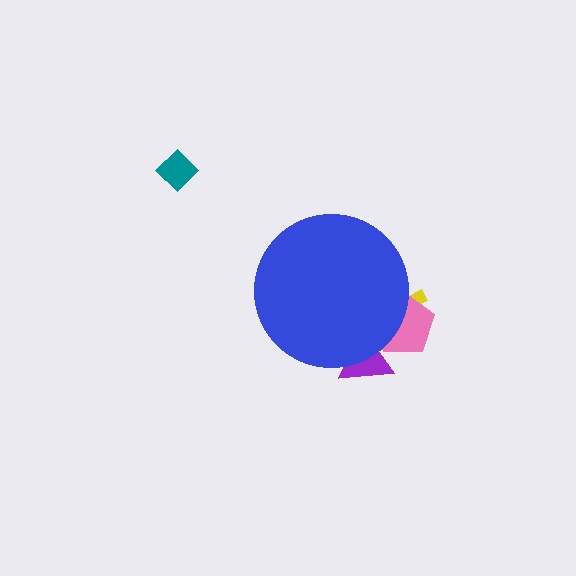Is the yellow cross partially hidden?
Yes, the yellow cross is partially hidden behind the blue circle.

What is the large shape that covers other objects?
A blue circle.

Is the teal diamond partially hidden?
No, the teal diamond is fully visible.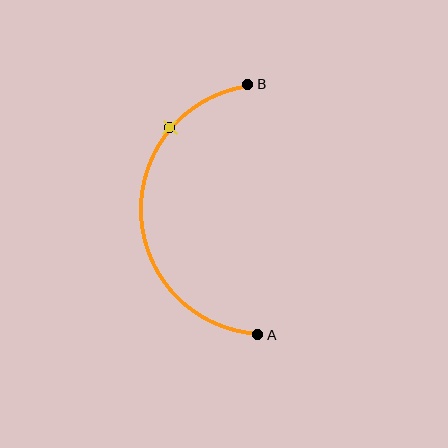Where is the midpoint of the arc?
The arc midpoint is the point on the curve farthest from the straight line joining A and B. It sits to the left of that line.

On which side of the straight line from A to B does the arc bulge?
The arc bulges to the left of the straight line connecting A and B.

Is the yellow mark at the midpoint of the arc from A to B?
No. The yellow mark lies on the arc but is closer to endpoint B. The arc midpoint would be at the point on the curve equidistant along the arc from both A and B.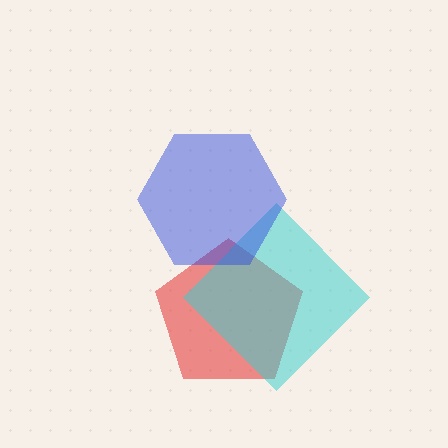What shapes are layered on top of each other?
The layered shapes are: a red pentagon, a cyan diamond, a blue hexagon.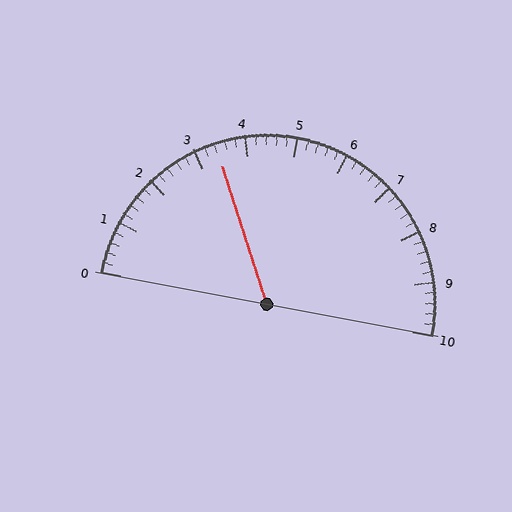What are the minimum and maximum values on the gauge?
The gauge ranges from 0 to 10.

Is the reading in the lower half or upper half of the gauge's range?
The reading is in the lower half of the range (0 to 10).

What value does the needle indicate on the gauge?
The needle indicates approximately 3.4.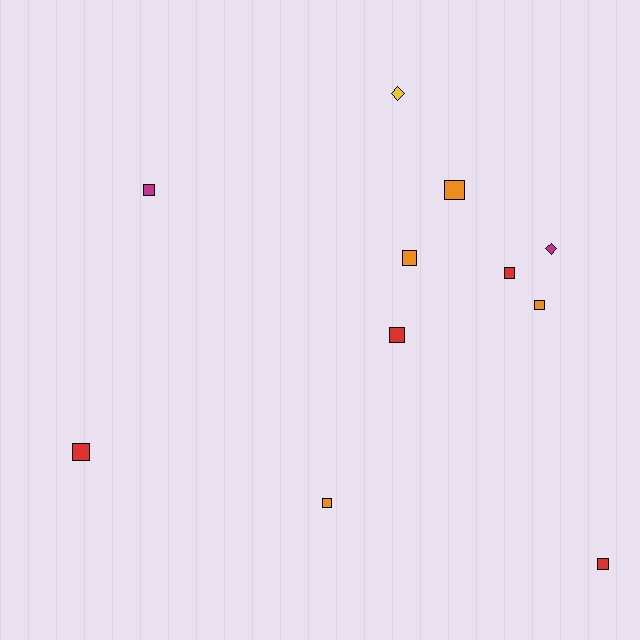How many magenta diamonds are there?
There is 1 magenta diamond.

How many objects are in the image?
There are 11 objects.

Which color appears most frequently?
Red, with 4 objects.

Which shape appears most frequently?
Square, with 9 objects.